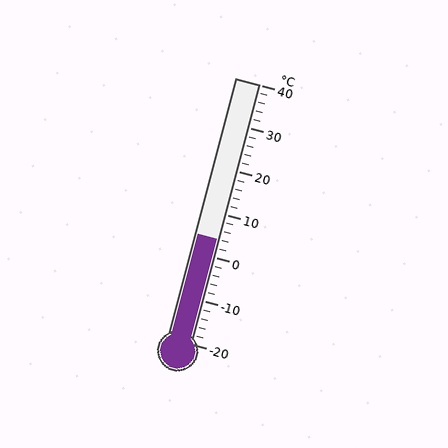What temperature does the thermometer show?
The thermometer shows approximately 4°C.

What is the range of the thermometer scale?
The thermometer scale ranges from -20°C to 40°C.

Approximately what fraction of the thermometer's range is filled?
The thermometer is filled to approximately 40% of its range.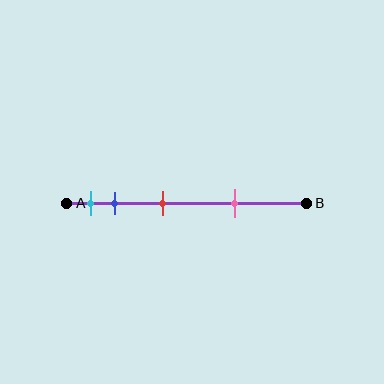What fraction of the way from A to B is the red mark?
The red mark is approximately 40% (0.4) of the way from A to B.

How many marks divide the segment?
There are 4 marks dividing the segment.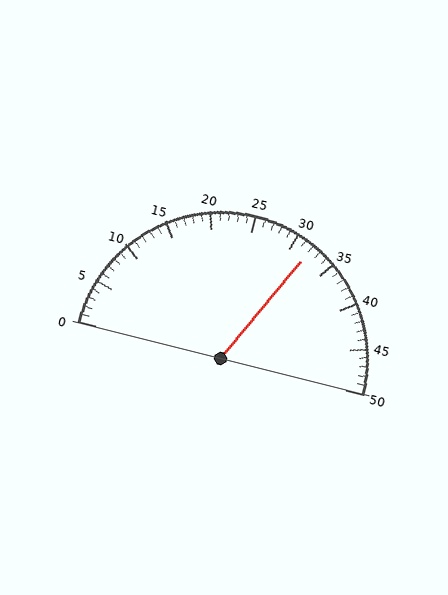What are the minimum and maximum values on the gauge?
The gauge ranges from 0 to 50.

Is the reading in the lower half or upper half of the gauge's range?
The reading is in the upper half of the range (0 to 50).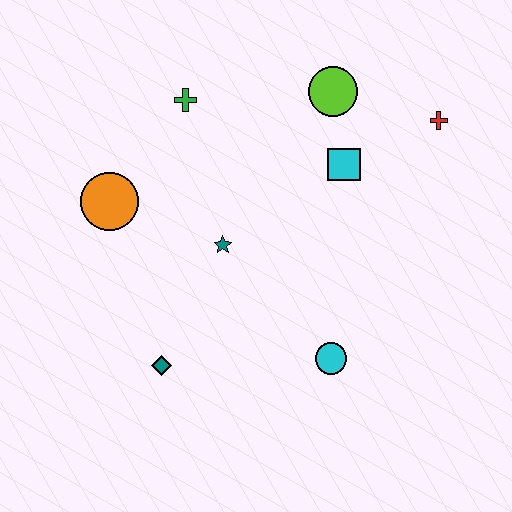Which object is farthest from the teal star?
The red cross is farthest from the teal star.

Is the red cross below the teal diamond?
No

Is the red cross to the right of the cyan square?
Yes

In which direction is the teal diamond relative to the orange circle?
The teal diamond is below the orange circle.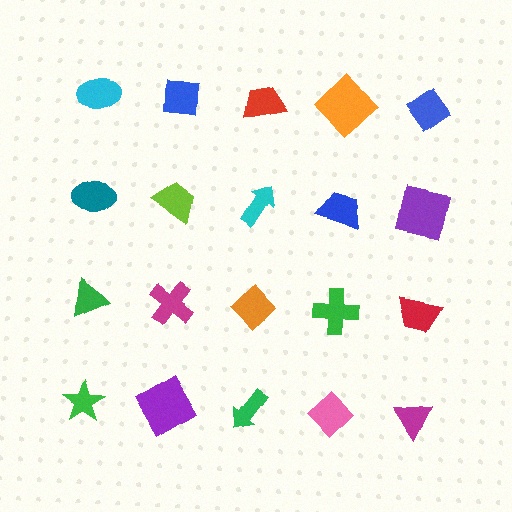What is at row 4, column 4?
A pink diamond.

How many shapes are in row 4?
5 shapes.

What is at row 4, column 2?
A purple diamond.